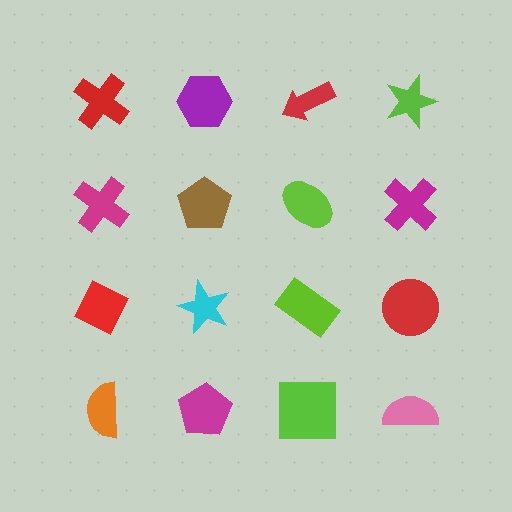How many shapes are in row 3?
4 shapes.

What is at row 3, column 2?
A cyan star.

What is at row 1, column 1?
A red cross.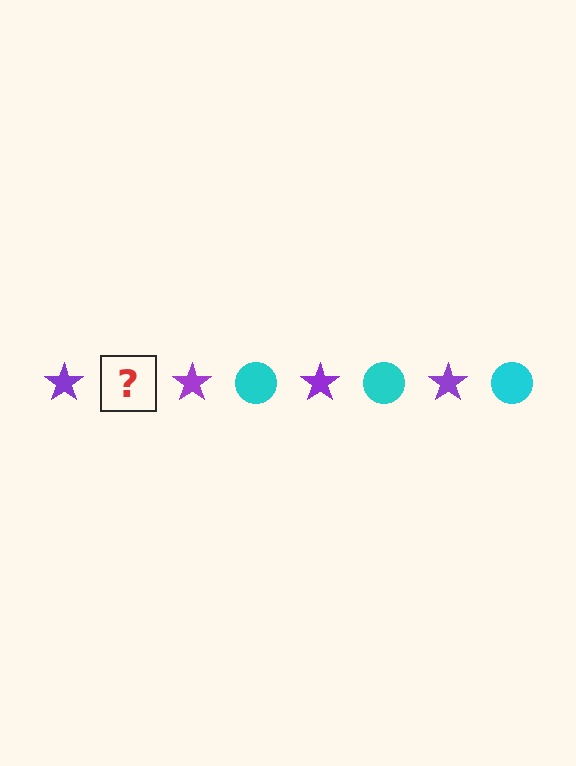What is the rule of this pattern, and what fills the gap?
The rule is that the pattern alternates between purple star and cyan circle. The gap should be filled with a cyan circle.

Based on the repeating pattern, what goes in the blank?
The blank should be a cyan circle.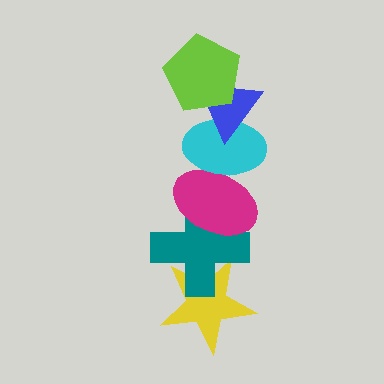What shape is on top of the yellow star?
The teal cross is on top of the yellow star.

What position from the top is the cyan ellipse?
The cyan ellipse is 3rd from the top.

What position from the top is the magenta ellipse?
The magenta ellipse is 4th from the top.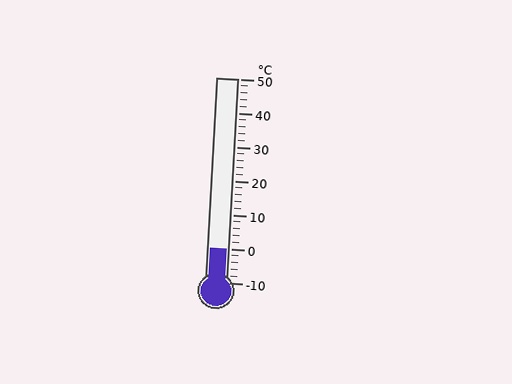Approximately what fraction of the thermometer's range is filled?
The thermometer is filled to approximately 15% of its range.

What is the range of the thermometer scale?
The thermometer scale ranges from -10°C to 50°C.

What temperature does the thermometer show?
The thermometer shows approximately 0°C.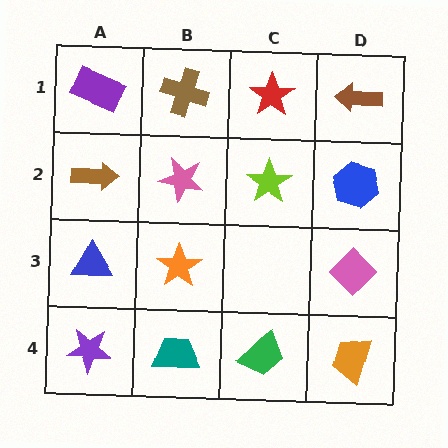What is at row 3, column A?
A blue triangle.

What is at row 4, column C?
A green trapezoid.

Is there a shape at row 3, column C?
No, that cell is empty.